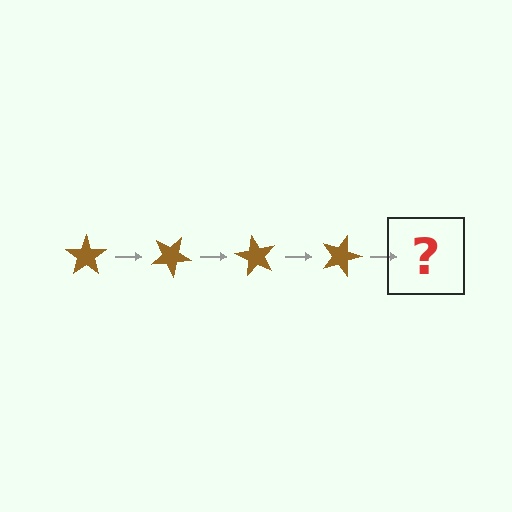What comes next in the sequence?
The next element should be a brown star rotated 120 degrees.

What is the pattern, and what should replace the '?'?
The pattern is that the star rotates 30 degrees each step. The '?' should be a brown star rotated 120 degrees.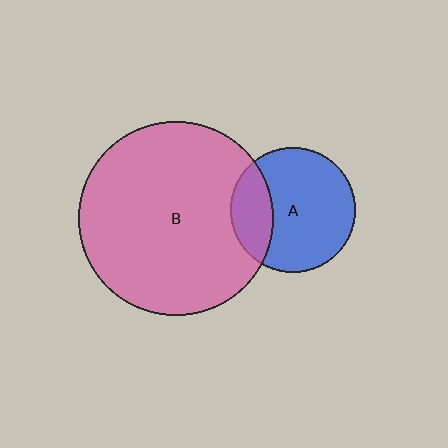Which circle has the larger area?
Circle B (pink).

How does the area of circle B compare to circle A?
Approximately 2.4 times.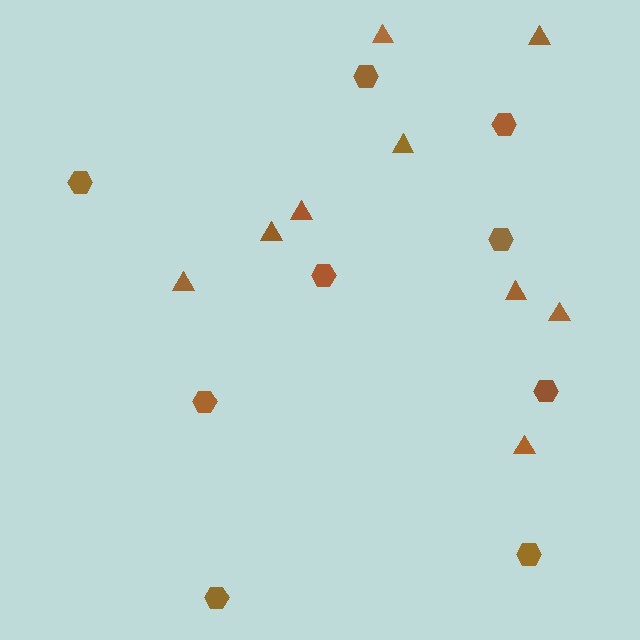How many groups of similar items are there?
There are 2 groups: one group of hexagons (9) and one group of triangles (9).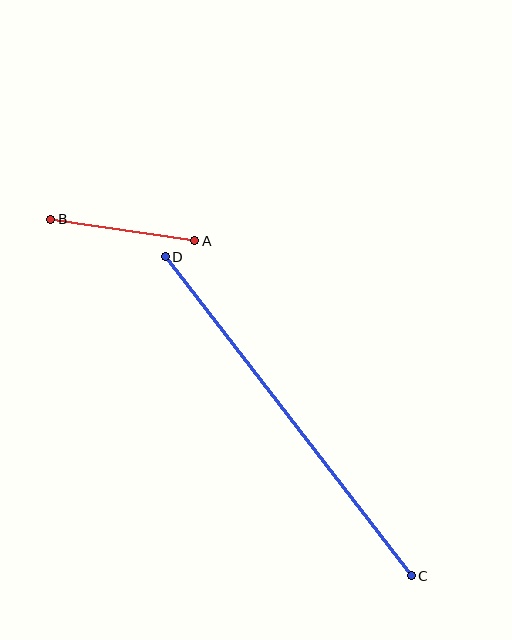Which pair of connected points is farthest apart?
Points C and D are farthest apart.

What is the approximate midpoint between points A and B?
The midpoint is at approximately (123, 230) pixels.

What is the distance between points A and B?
The distance is approximately 145 pixels.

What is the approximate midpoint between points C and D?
The midpoint is at approximately (288, 416) pixels.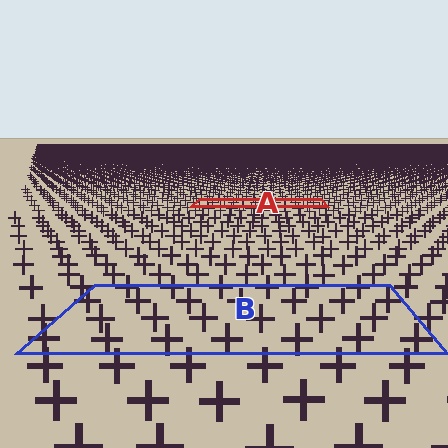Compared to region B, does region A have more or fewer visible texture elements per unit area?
Region A has more texture elements per unit area — they are packed more densely because it is farther away.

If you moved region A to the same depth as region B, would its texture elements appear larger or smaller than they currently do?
They would appear larger. At a closer depth, the same texture elements are projected at a bigger on-screen size.